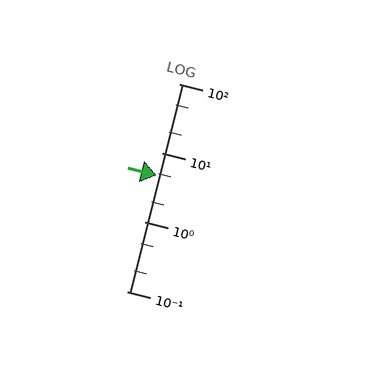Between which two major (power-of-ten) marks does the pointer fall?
The pointer is between 1 and 10.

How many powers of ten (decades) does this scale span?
The scale spans 3 decades, from 0.1 to 100.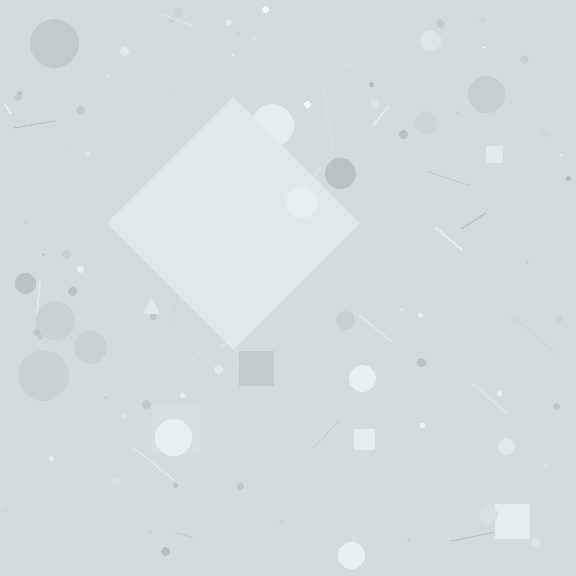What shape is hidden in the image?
A diamond is hidden in the image.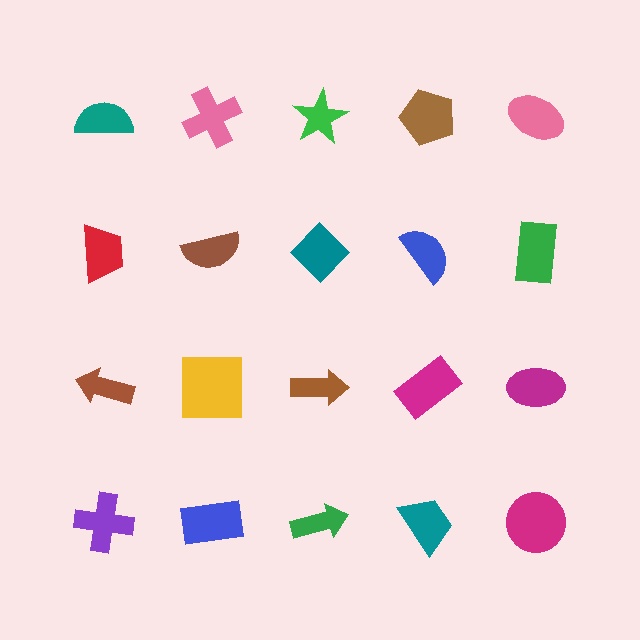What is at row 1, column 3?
A green star.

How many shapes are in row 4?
5 shapes.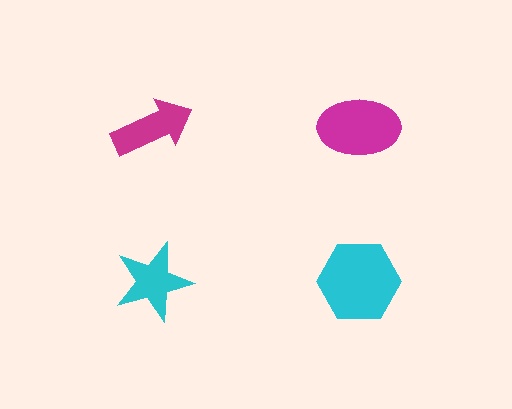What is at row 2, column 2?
A cyan hexagon.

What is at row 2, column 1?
A cyan star.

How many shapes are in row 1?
2 shapes.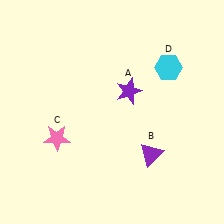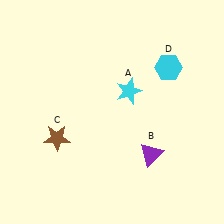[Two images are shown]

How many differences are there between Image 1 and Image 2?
There are 2 differences between the two images.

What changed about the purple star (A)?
In Image 1, A is purple. In Image 2, it changed to cyan.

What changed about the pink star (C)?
In Image 1, C is pink. In Image 2, it changed to brown.